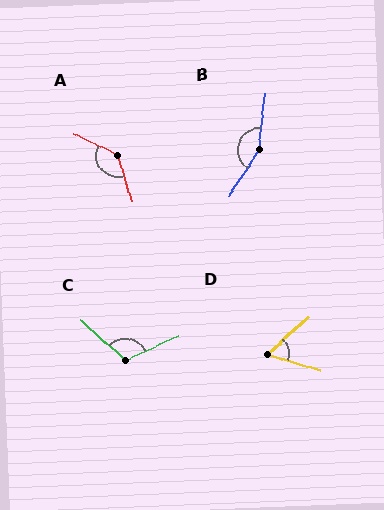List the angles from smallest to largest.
D (59°), C (113°), A (134°), B (153°).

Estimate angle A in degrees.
Approximately 134 degrees.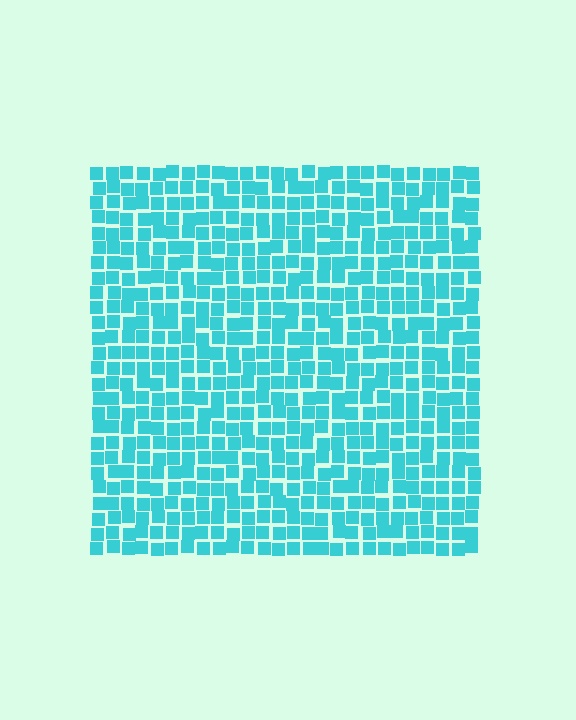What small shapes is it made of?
It is made of small squares.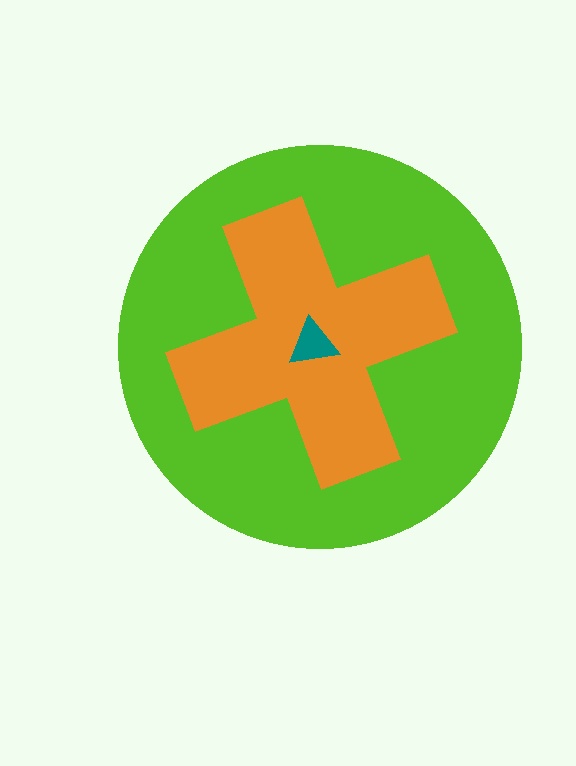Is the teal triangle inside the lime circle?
Yes.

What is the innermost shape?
The teal triangle.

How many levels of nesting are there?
3.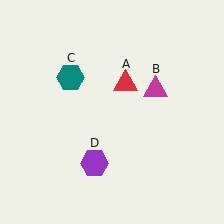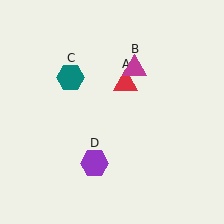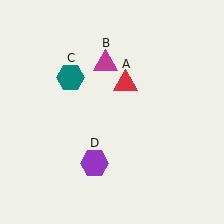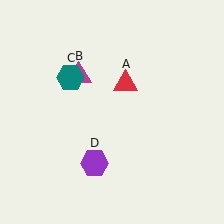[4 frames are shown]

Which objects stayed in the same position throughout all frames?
Red triangle (object A) and teal hexagon (object C) and purple hexagon (object D) remained stationary.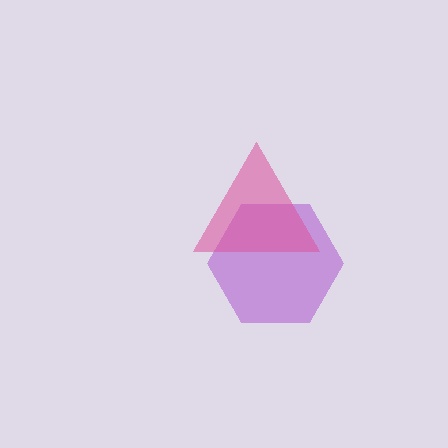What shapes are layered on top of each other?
The layered shapes are: a purple hexagon, a pink triangle.